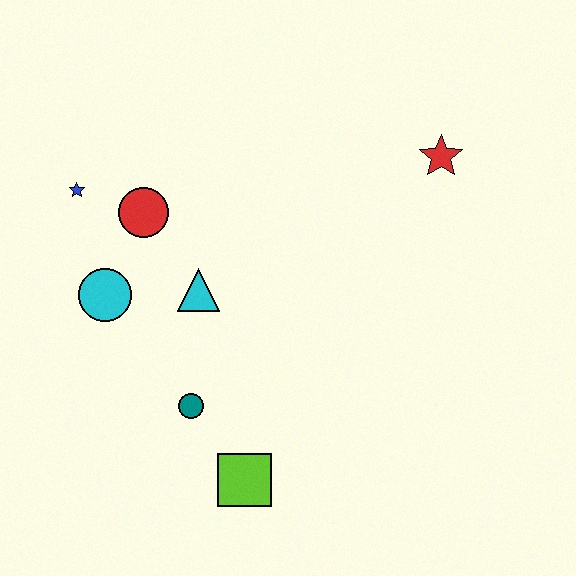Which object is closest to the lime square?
The teal circle is closest to the lime square.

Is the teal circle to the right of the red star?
No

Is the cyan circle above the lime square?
Yes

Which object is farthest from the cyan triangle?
The red star is farthest from the cyan triangle.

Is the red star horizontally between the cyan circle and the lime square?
No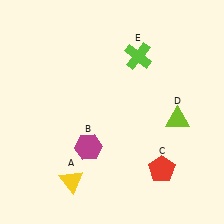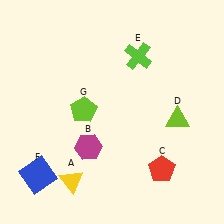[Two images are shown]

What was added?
A blue square (F), a lime pentagon (G) were added in Image 2.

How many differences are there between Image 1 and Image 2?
There are 2 differences between the two images.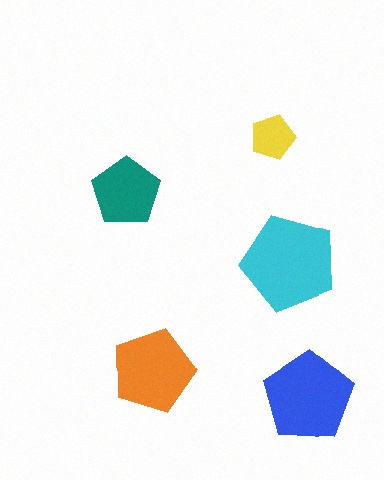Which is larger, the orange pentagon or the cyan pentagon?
The cyan one.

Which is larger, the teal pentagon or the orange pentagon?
The orange one.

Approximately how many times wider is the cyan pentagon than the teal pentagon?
About 1.5 times wider.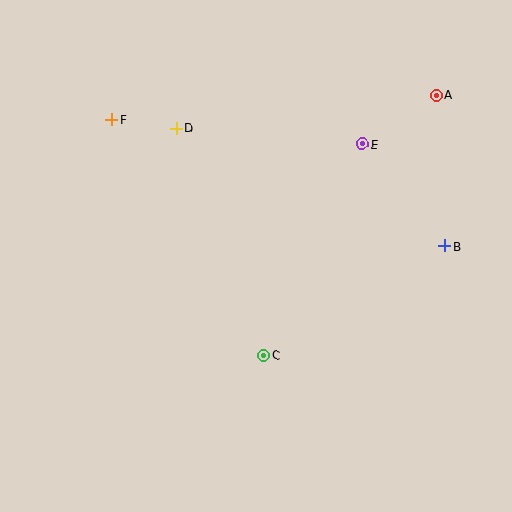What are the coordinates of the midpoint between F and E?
The midpoint between F and E is at (237, 132).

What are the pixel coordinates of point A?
Point A is at (436, 95).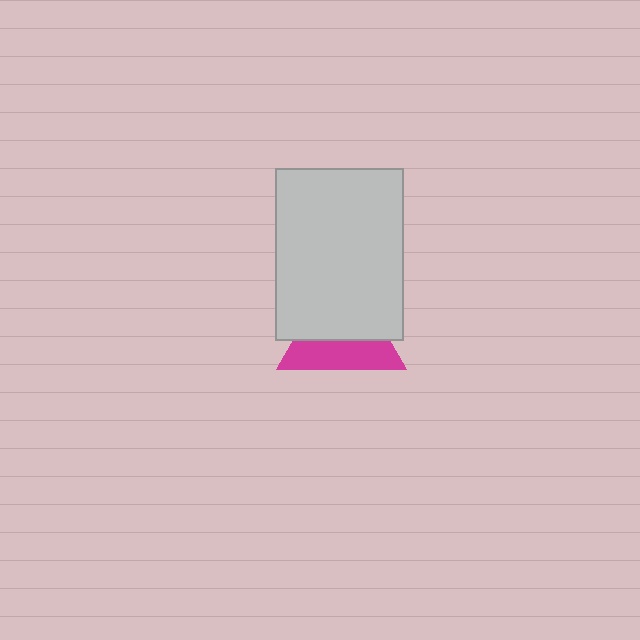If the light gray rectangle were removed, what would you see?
You would see the complete magenta triangle.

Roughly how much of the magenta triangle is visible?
A small part of it is visible (roughly 43%).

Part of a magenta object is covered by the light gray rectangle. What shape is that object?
It is a triangle.